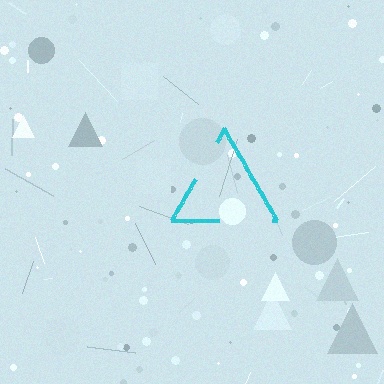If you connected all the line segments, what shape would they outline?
They would outline a triangle.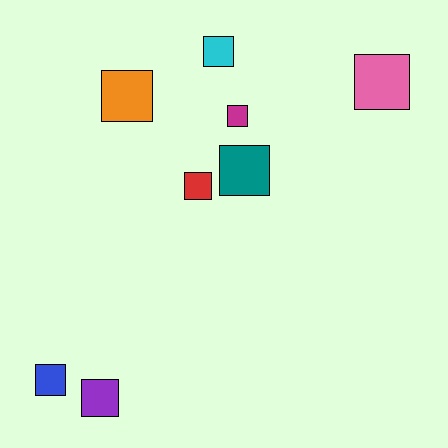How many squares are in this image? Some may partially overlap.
There are 8 squares.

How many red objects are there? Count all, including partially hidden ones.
There is 1 red object.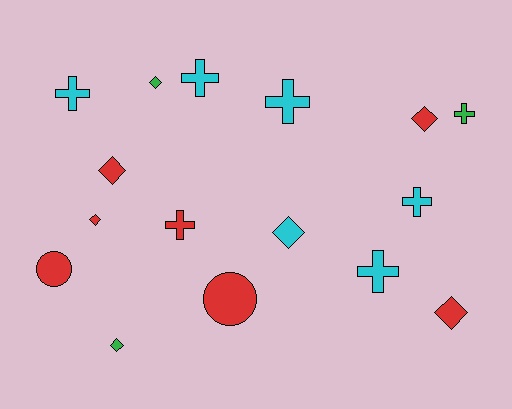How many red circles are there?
There are 2 red circles.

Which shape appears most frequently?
Cross, with 7 objects.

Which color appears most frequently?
Red, with 7 objects.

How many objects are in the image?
There are 16 objects.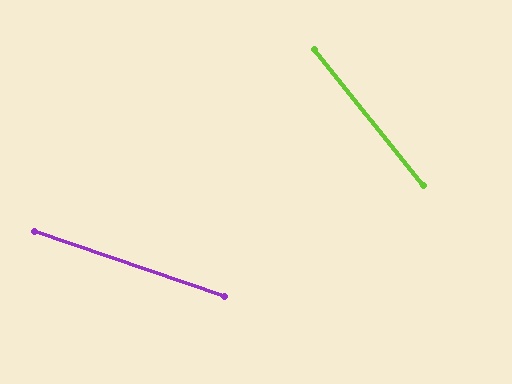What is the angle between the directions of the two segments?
Approximately 33 degrees.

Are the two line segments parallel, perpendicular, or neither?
Neither parallel nor perpendicular — they differ by about 33°.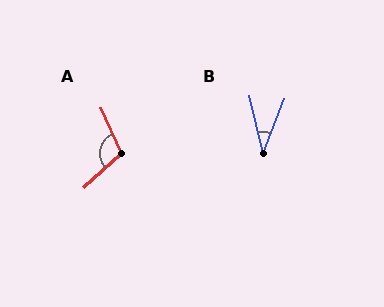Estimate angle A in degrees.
Approximately 108 degrees.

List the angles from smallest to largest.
B (34°), A (108°).